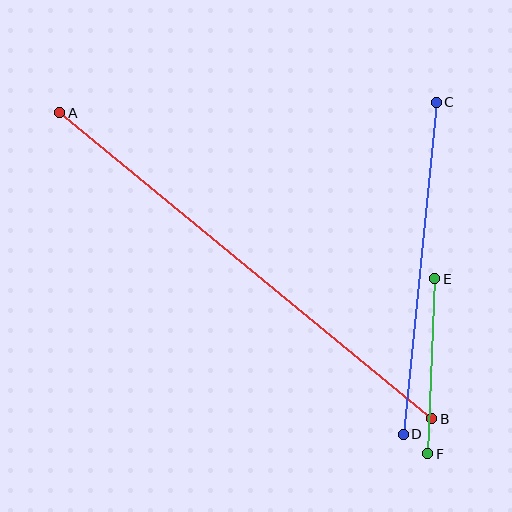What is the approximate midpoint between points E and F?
The midpoint is at approximately (431, 366) pixels.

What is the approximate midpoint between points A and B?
The midpoint is at approximately (246, 266) pixels.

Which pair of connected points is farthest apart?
Points A and B are farthest apart.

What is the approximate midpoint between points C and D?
The midpoint is at approximately (420, 268) pixels.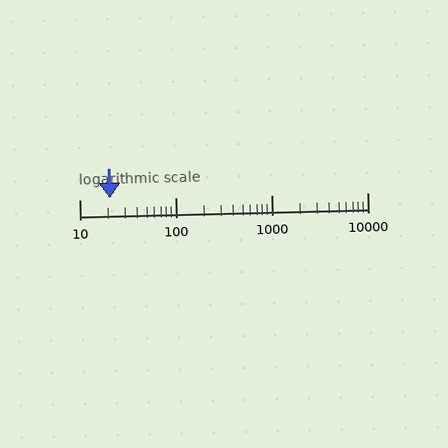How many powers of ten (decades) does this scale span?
The scale spans 3 decades, from 10 to 10000.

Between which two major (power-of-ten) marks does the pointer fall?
The pointer is between 10 and 100.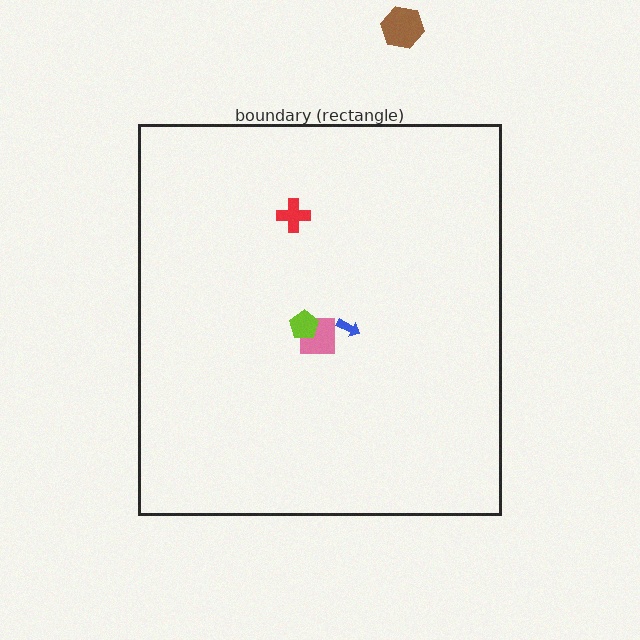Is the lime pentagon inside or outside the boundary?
Inside.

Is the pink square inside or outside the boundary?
Inside.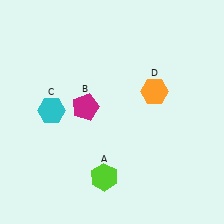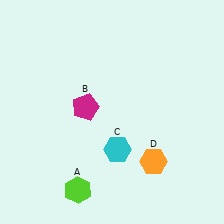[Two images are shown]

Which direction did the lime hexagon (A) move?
The lime hexagon (A) moved left.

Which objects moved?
The objects that moved are: the lime hexagon (A), the cyan hexagon (C), the orange hexagon (D).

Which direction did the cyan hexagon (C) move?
The cyan hexagon (C) moved right.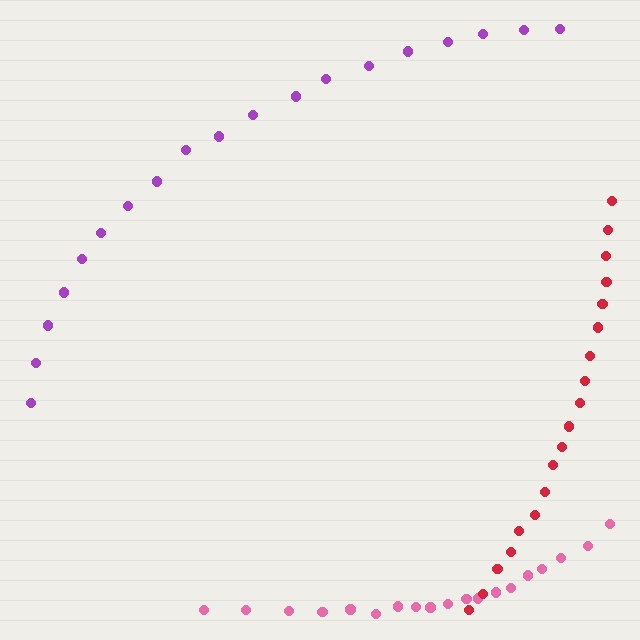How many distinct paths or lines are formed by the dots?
There are 3 distinct paths.